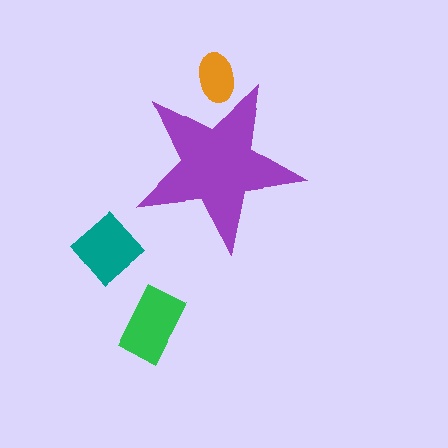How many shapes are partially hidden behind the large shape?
1 shape is partially hidden.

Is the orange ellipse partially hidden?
Yes, the orange ellipse is partially hidden behind the purple star.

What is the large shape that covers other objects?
A purple star.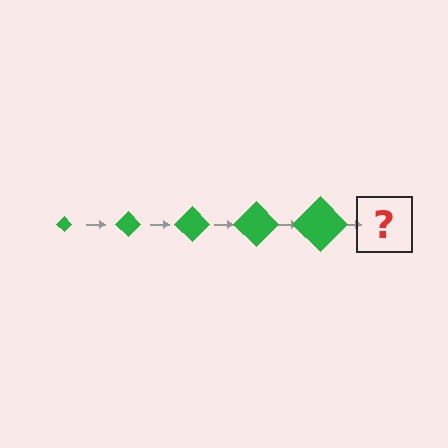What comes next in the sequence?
The next element should be a green diamond, larger than the previous one.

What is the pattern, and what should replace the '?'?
The pattern is that the diamond gets progressively larger each step. The '?' should be a green diamond, larger than the previous one.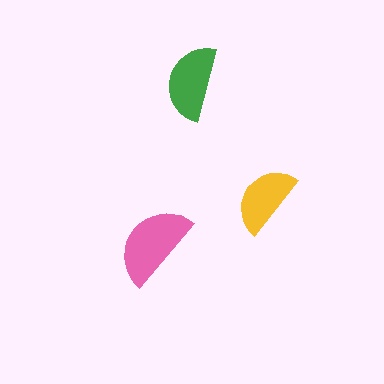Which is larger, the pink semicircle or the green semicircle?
The pink one.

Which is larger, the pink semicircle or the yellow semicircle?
The pink one.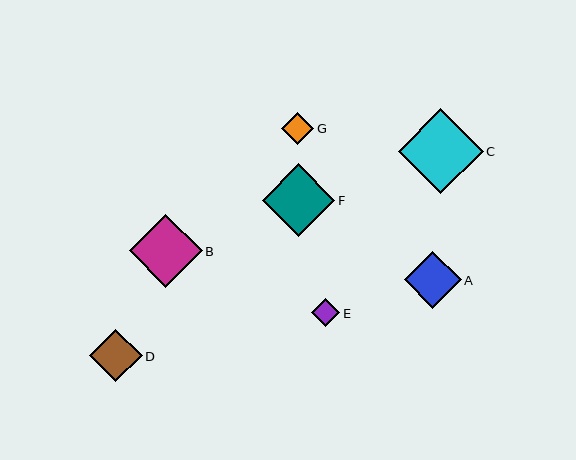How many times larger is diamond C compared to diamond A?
Diamond C is approximately 1.5 times the size of diamond A.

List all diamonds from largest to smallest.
From largest to smallest: C, B, F, A, D, G, E.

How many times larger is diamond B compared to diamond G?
Diamond B is approximately 2.3 times the size of diamond G.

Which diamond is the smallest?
Diamond E is the smallest with a size of approximately 28 pixels.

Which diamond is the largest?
Diamond C is the largest with a size of approximately 85 pixels.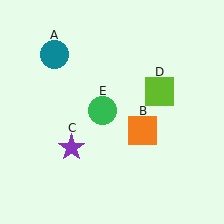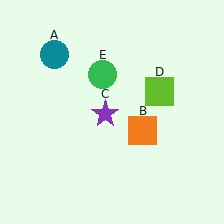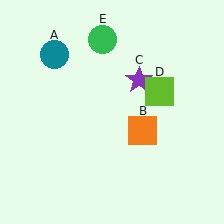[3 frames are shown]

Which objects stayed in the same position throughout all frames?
Teal circle (object A) and orange square (object B) and lime square (object D) remained stationary.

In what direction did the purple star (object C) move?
The purple star (object C) moved up and to the right.